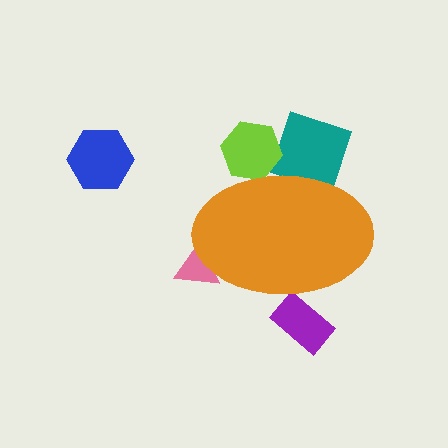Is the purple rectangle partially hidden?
Yes, the purple rectangle is partially hidden behind the orange ellipse.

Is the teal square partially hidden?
Yes, the teal square is partially hidden behind the orange ellipse.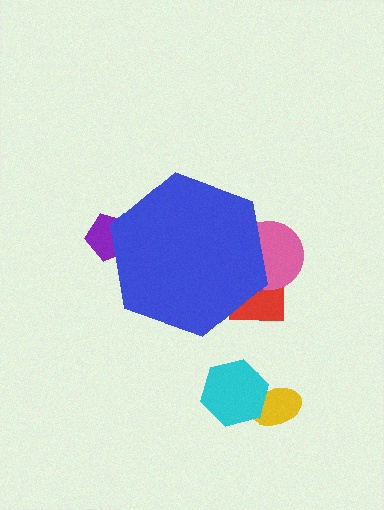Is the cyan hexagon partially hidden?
No, the cyan hexagon is fully visible.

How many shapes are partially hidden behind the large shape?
3 shapes are partially hidden.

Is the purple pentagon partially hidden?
Yes, the purple pentagon is partially hidden behind the blue hexagon.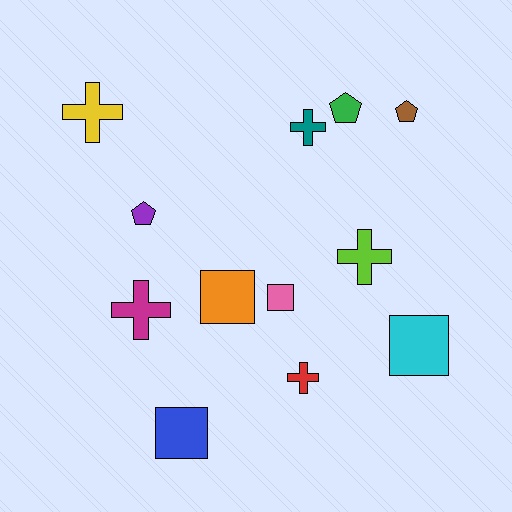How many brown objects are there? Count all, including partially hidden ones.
There is 1 brown object.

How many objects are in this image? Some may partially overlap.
There are 12 objects.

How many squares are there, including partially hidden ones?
There are 4 squares.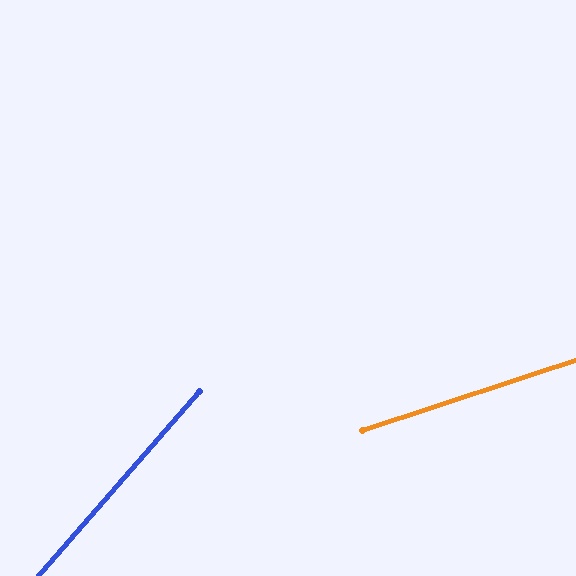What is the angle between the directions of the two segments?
Approximately 31 degrees.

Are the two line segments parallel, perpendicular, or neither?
Neither parallel nor perpendicular — they differ by about 31°.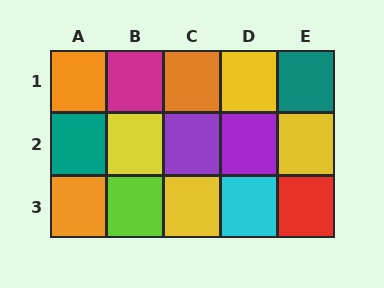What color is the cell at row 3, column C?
Yellow.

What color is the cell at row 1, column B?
Magenta.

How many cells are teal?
2 cells are teal.